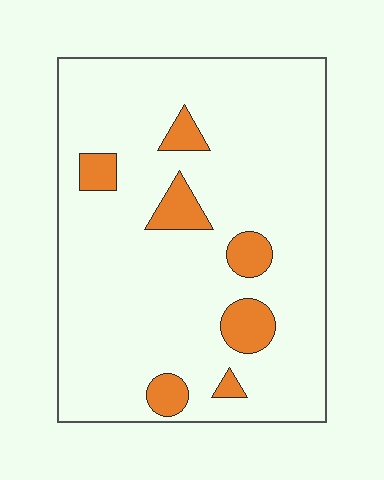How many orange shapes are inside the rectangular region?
7.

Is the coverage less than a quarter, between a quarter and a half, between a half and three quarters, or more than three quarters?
Less than a quarter.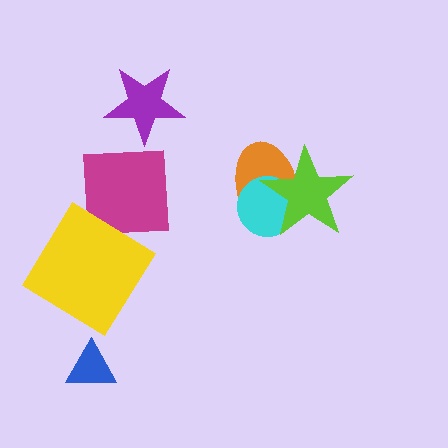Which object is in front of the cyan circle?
The lime star is in front of the cyan circle.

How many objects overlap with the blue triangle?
0 objects overlap with the blue triangle.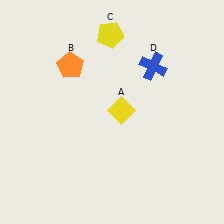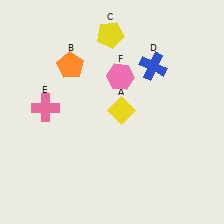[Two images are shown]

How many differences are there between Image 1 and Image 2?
There are 2 differences between the two images.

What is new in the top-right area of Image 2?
A pink hexagon (F) was added in the top-right area of Image 2.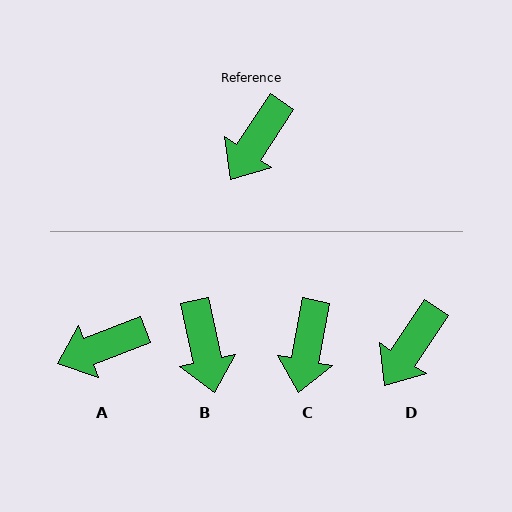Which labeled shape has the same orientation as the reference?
D.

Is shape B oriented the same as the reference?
No, it is off by about 46 degrees.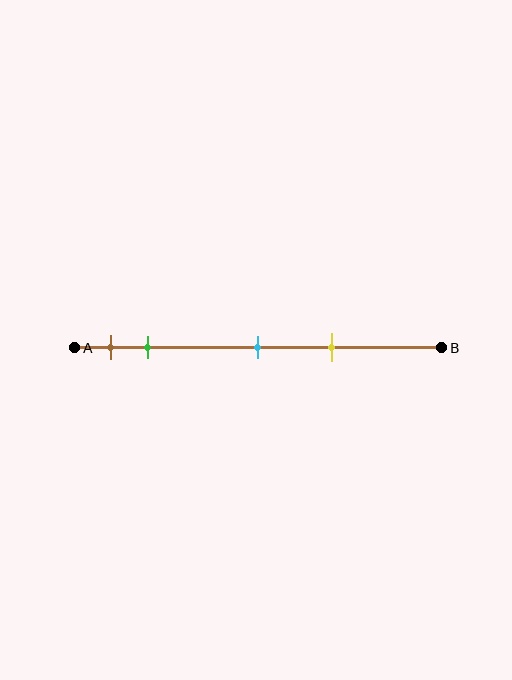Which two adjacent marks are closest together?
The brown and green marks are the closest adjacent pair.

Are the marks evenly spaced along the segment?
No, the marks are not evenly spaced.